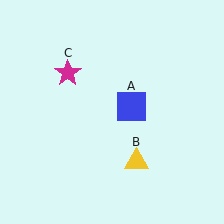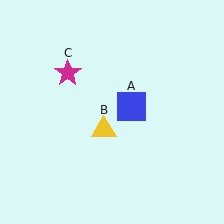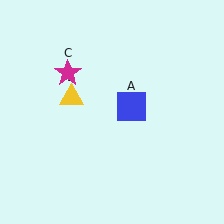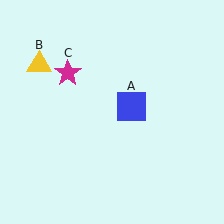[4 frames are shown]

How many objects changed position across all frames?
1 object changed position: yellow triangle (object B).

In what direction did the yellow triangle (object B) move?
The yellow triangle (object B) moved up and to the left.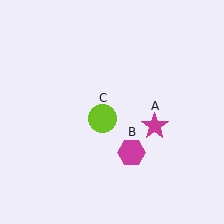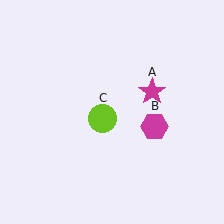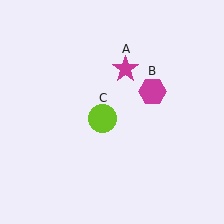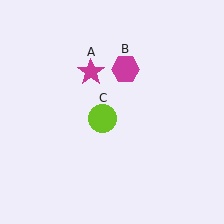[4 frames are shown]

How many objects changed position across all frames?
2 objects changed position: magenta star (object A), magenta hexagon (object B).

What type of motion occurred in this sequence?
The magenta star (object A), magenta hexagon (object B) rotated counterclockwise around the center of the scene.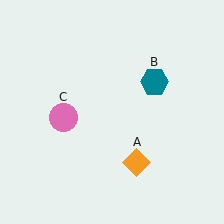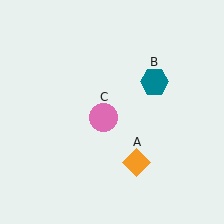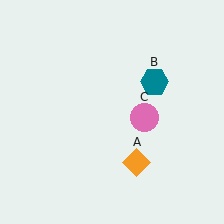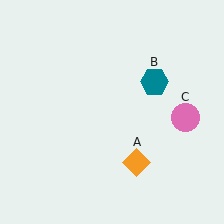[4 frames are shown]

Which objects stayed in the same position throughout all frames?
Orange diamond (object A) and teal hexagon (object B) remained stationary.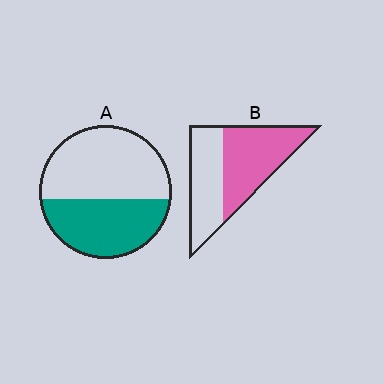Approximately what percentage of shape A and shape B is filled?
A is approximately 45% and B is approximately 55%.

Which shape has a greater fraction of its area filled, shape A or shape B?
Shape B.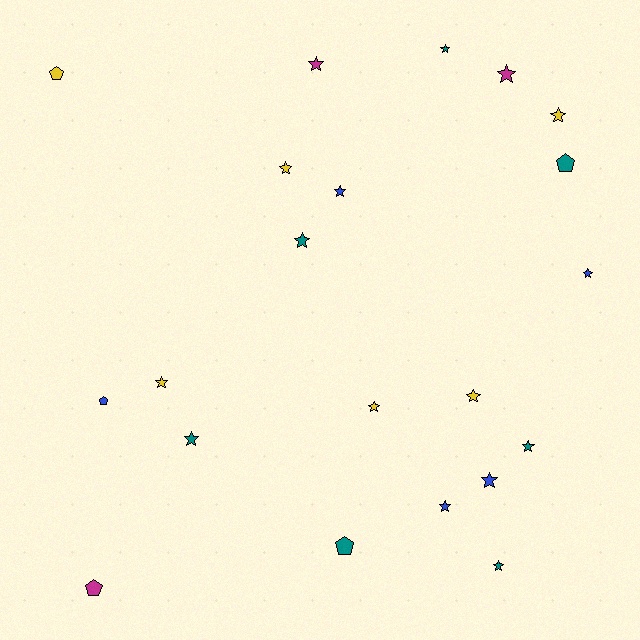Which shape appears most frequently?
Star, with 16 objects.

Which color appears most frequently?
Teal, with 7 objects.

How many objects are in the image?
There are 21 objects.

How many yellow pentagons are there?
There is 1 yellow pentagon.